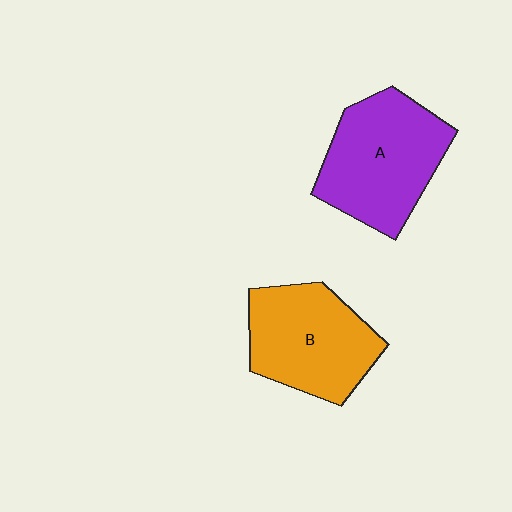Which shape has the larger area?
Shape A (purple).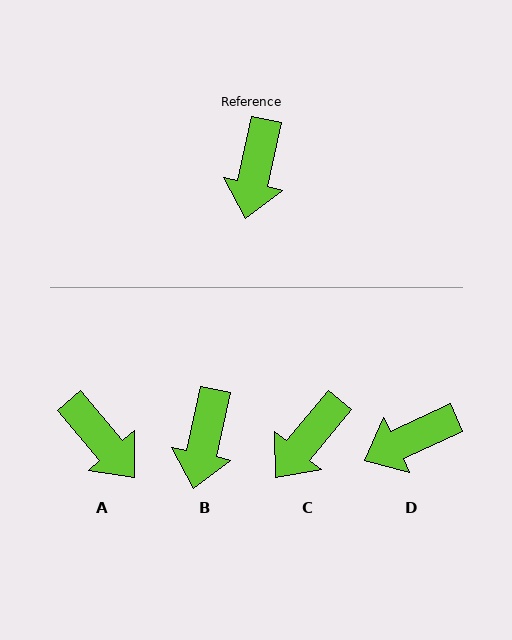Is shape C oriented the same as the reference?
No, it is off by about 27 degrees.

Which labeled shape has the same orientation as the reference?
B.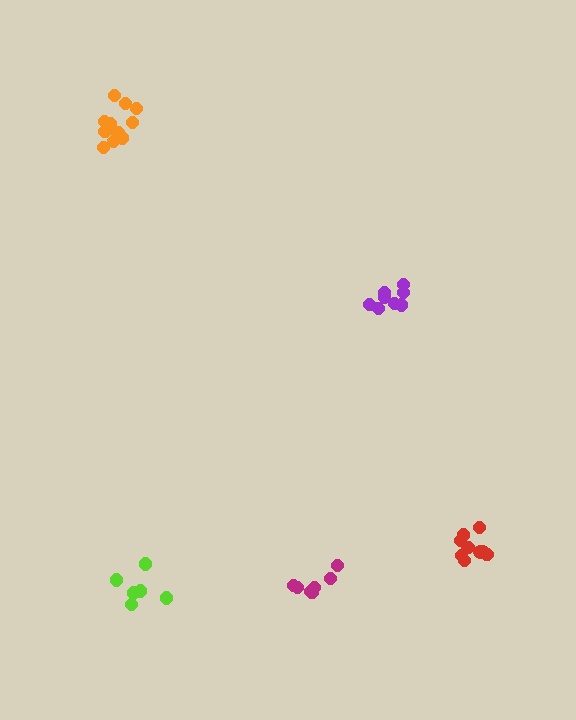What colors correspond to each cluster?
The clusters are colored: magenta, lime, red, purple, orange.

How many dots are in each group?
Group 1: 7 dots, Group 2: 6 dots, Group 3: 9 dots, Group 4: 8 dots, Group 5: 12 dots (42 total).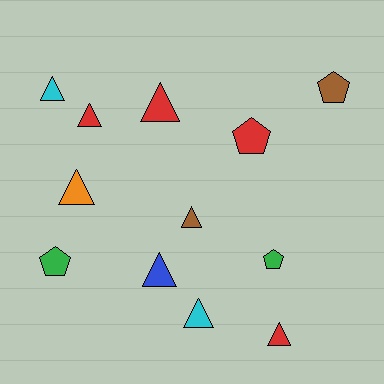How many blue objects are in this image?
There is 1 blue object.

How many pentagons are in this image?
There are 4 pentagons.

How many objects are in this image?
There are 12 objects.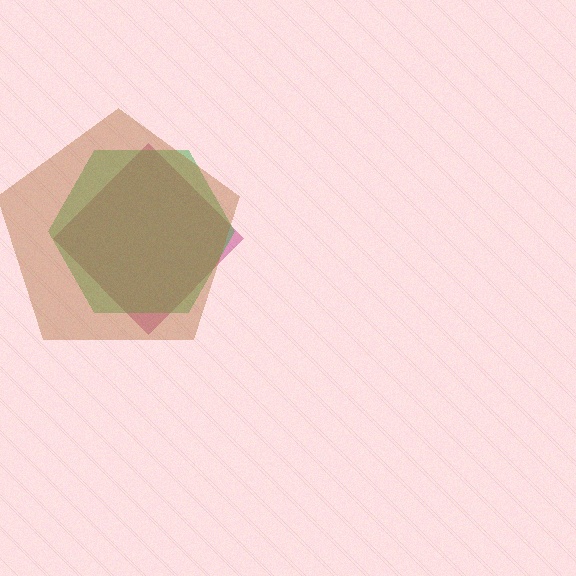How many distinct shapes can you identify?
There are 3 distinct shapes: a magenta diamond, a green hexagon, a brown pentagon.